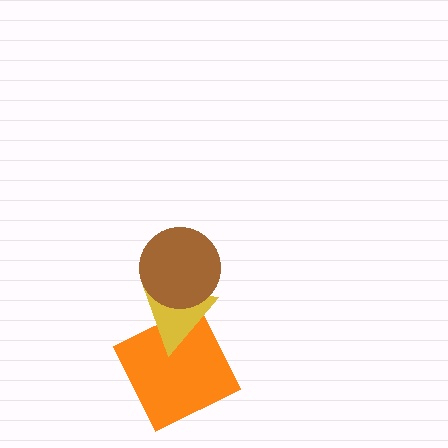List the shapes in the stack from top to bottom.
From top to bottom: the brown circle, the yellow triangle, the orange square.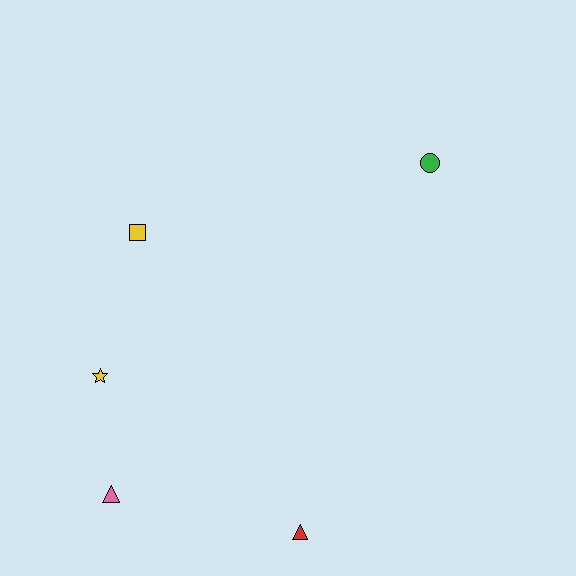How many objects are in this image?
There are 5 objects.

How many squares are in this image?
There is 1 square.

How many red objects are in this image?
There is 1 red object.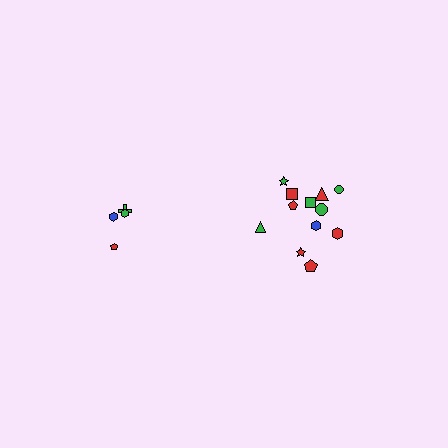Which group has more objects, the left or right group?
The right group.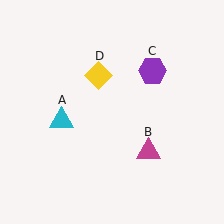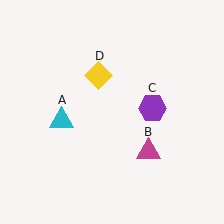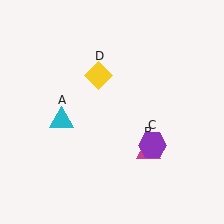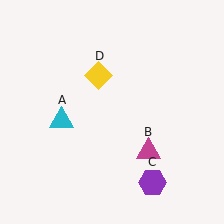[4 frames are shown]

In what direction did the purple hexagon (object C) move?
The purple hexagon (object C) moved down.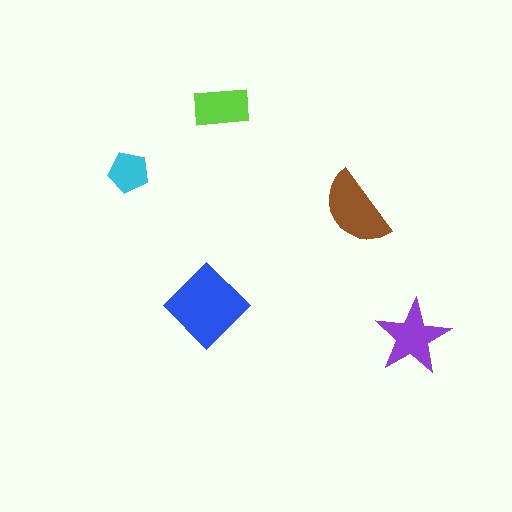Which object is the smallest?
The cyan pentagon.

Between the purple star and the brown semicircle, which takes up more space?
The brown semicircle.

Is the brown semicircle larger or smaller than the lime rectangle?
Larger.